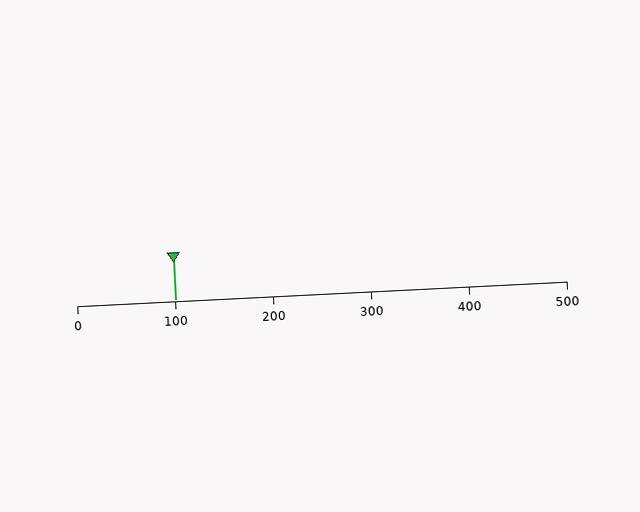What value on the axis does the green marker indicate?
The marker indicates approximately 100.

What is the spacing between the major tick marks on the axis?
The major ticks are spaced 100 apart.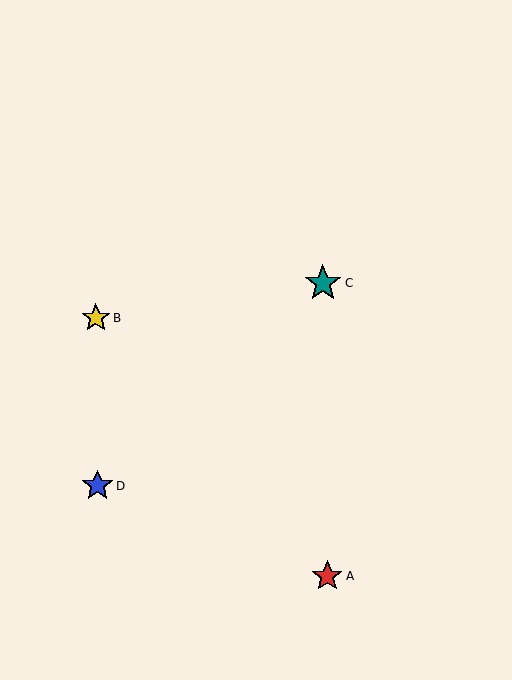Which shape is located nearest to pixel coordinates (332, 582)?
The red star (labeled A) at (327, 576) is nearest to that location.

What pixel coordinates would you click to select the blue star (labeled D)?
Click at (97, 486) to select the blue star D.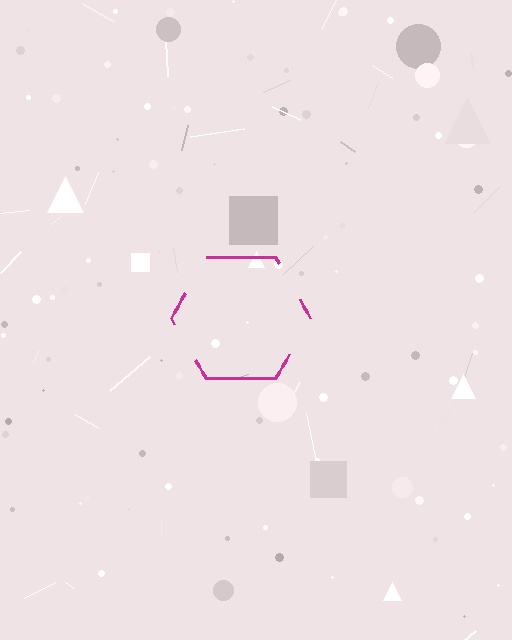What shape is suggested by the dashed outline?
The dashed outline suggests a hexagon.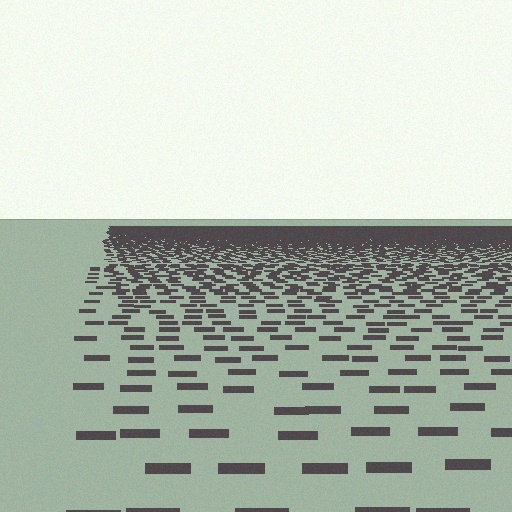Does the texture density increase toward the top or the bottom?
Density increases toward the top.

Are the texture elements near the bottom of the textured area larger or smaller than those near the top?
Larger. Near the bottom, elements are closer to the viewer and appear at a bigger on-screen size.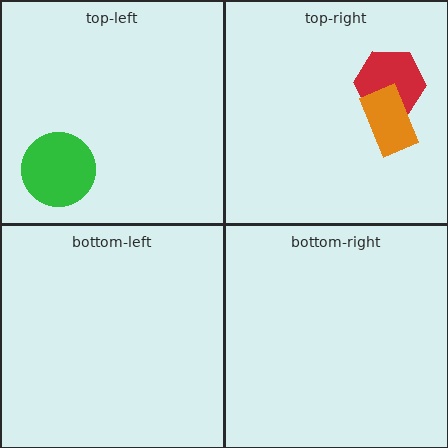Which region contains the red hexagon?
The top-right region.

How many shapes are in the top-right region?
2.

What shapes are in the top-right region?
The red hexagon, the orange rectangle.